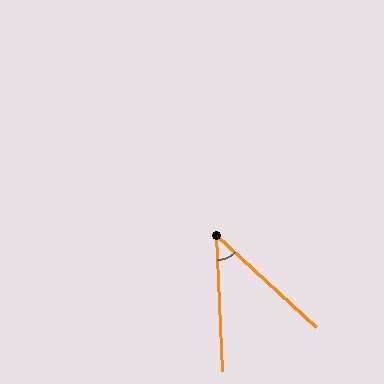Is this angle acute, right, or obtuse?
It is acute.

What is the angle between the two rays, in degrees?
Approximately 45 degrees.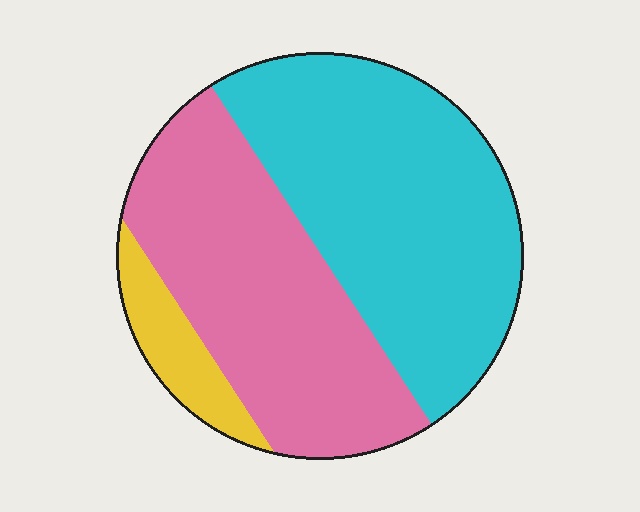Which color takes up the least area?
Yellow, at roughly 10%.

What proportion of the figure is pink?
Pink covers around 40% of the figure.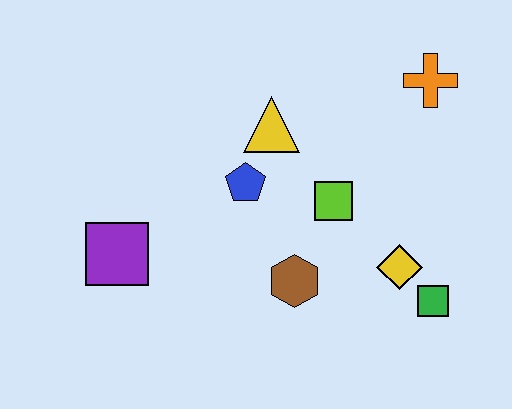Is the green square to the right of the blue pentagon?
Yes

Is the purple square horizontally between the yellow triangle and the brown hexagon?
No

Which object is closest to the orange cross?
The lime square is closest to the orange cross.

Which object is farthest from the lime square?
The purple square is farthest from the lime square.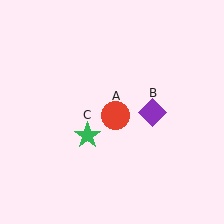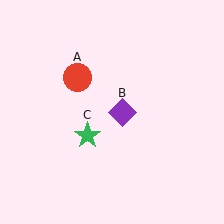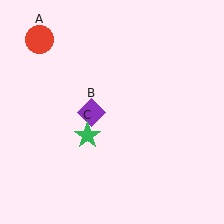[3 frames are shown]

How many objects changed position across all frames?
2 objects changed position: red circle (object A), purple diamond (object B).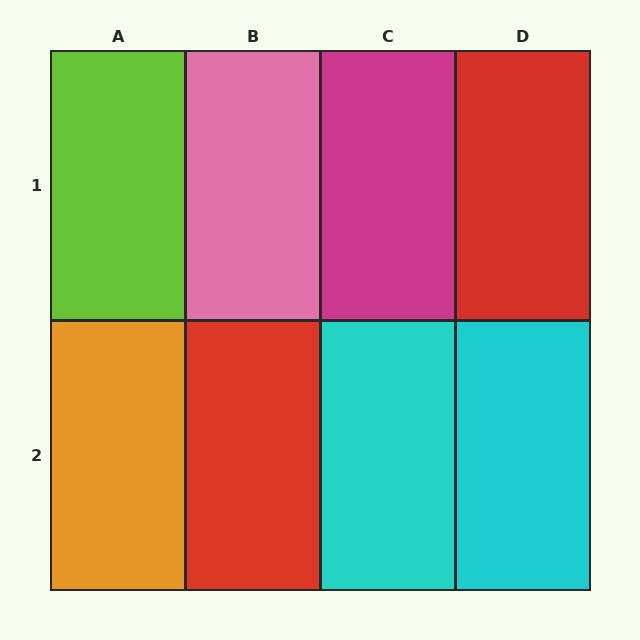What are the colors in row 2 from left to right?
Orange, red, cyan, cyan.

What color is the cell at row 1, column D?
Red.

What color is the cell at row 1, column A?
Lime.